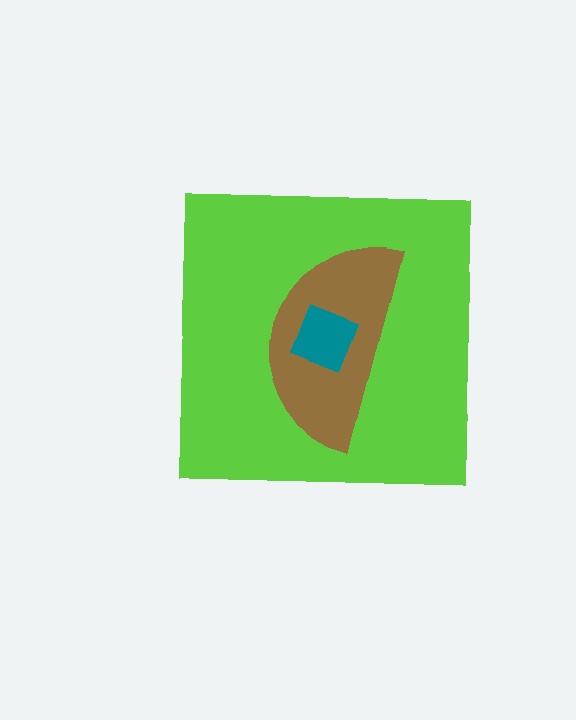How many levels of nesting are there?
3.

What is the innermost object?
The teal square.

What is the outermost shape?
The lime square.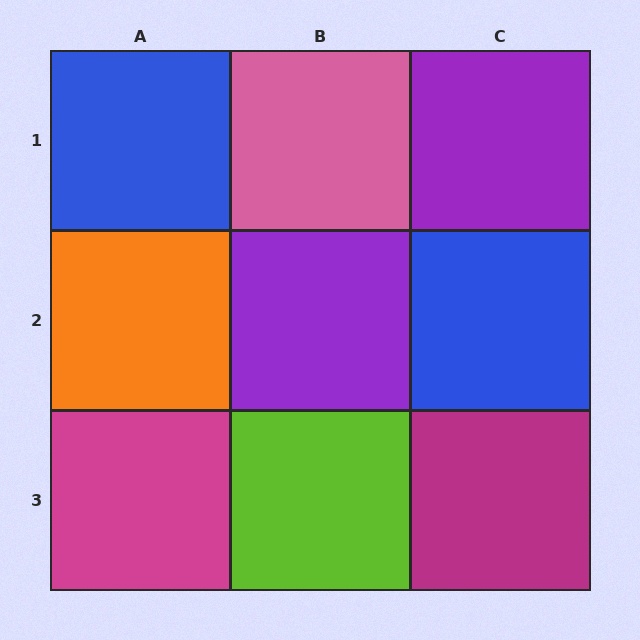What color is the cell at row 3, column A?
Magenta.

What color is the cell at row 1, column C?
Purple.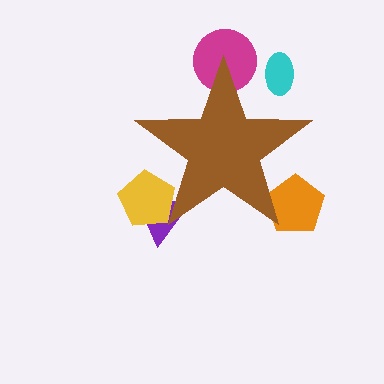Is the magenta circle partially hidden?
Yes, the magenta circle is partially hidden behind the brown star.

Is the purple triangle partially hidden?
Yes, the purple triangle is partially hidden behind the brown star.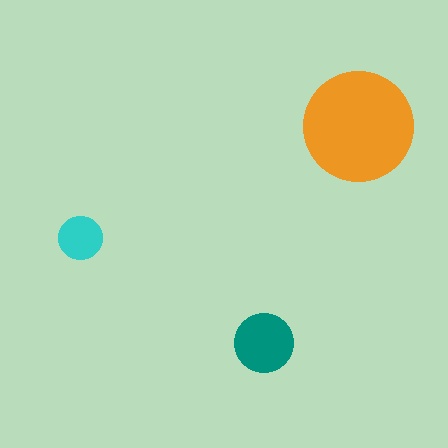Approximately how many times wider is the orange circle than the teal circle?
About 2 times wider.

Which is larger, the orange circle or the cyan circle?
The orange one.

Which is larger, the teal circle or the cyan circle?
The teal one.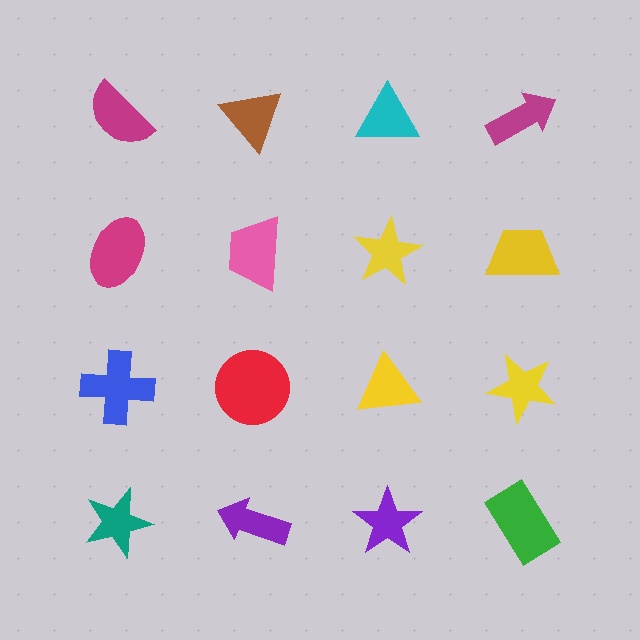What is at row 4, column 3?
A purple star.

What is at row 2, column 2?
A pink trapezoid.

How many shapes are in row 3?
4 shapes.